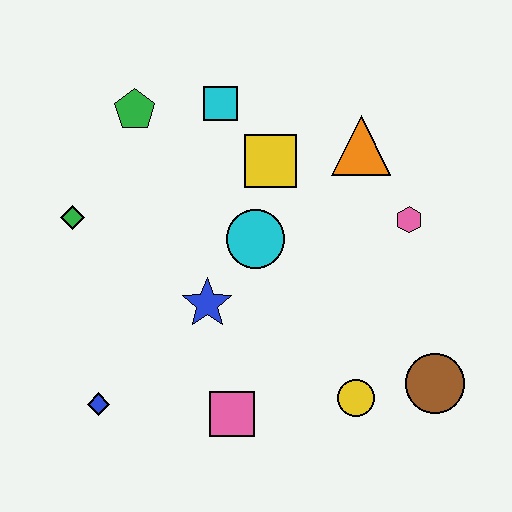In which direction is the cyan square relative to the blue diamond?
The cyan square is above the blue diamond.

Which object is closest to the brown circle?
The yellow circle is closest to the brown circle.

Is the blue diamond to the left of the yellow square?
Yes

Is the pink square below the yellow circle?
Yes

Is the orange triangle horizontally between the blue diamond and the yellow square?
No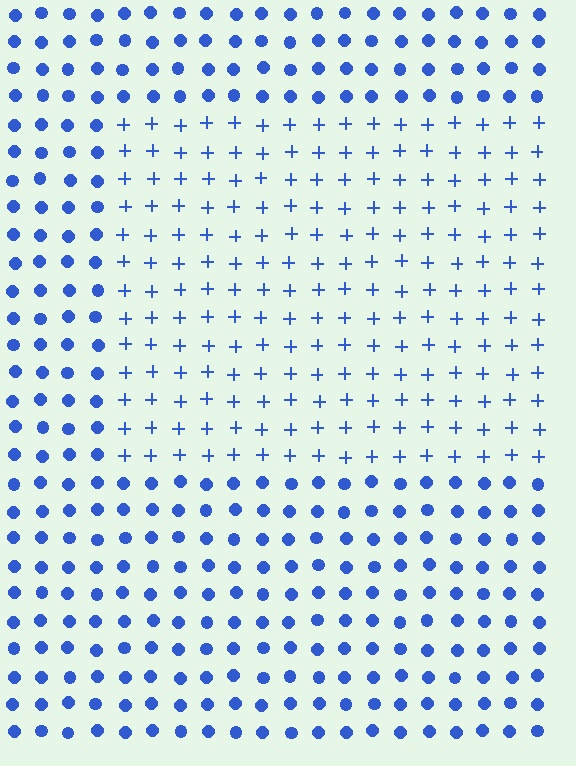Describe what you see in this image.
The image is filled with small blue elements arranged in a uniform grid. A rectangle-shaped region contains plus signs, while the surrounding area contains circles. The boundary is defined purely by the change in element shape.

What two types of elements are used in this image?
The image uses plus signs inside the rectangle region and circles outside it.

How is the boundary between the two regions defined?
The boundary is defined by a change in element shape: plus signs inside vs. circles outside. All elements share the same color and spacing.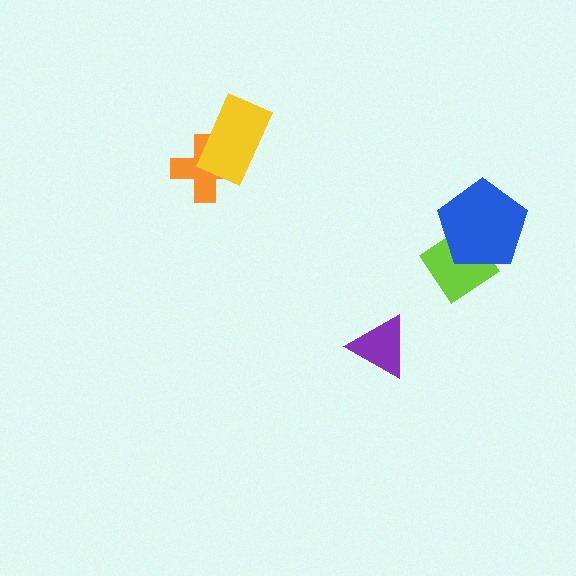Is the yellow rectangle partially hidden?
No, no other shape covers it.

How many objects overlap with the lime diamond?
1 object overlaps with the lime diamond.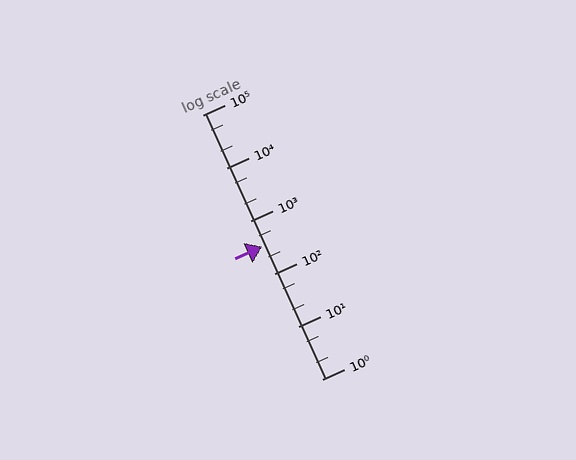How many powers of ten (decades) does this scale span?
The scale spans 5 decades, from 1 to 100000.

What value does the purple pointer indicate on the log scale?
The pointer indicates approximately 320.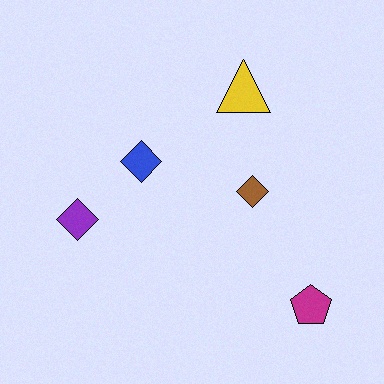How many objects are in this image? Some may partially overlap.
There are 5 objects.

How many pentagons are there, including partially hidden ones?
There is 1 pentagon.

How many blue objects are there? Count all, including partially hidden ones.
There is 1 blue object.